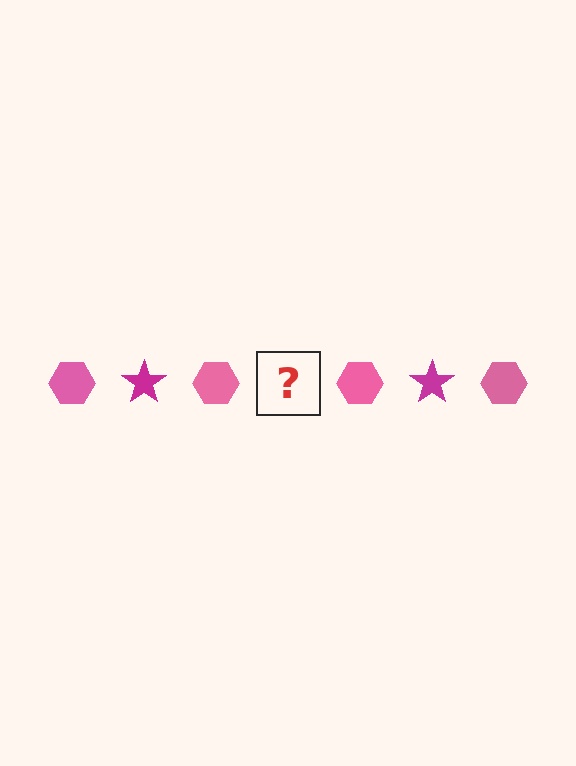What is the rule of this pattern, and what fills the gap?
The rule is that the pattern alternates between pink hexagon and magenta star. The gap should be filled with a magenta star.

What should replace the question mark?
The question mark should be replaced with a magenta star.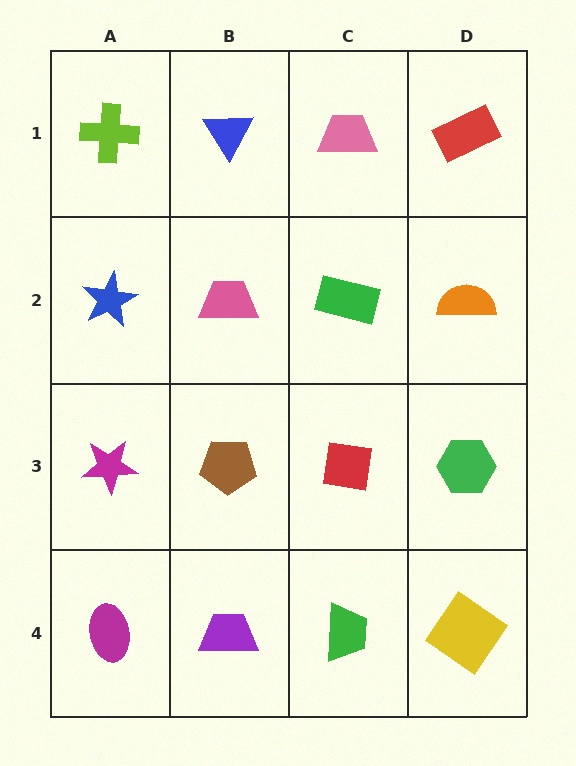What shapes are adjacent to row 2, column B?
A blue triangle (row 1, column B), a brown pentagon (row 3, column B), a blue star (row 2, column A), a green rectangle (row 2, column C).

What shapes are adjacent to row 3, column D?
An orange semicircle (row 2, column D), a yellow diamond (row 4, column D), a red square (row 3, column C).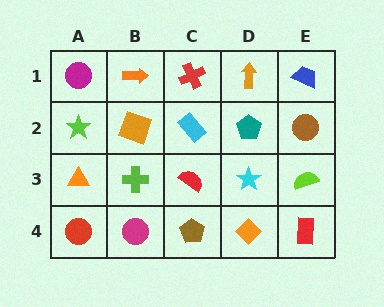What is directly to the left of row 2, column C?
An orange square.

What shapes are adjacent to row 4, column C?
A red semicircle (row 3, column C), a magenta circle (row 4, column B), an orange diamond (row 4, column D).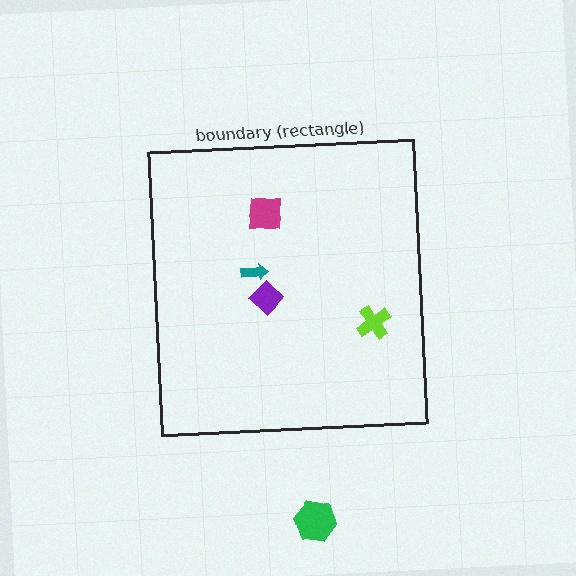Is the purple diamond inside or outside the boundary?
Inside.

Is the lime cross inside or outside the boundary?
Inside.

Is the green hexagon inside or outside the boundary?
Outside.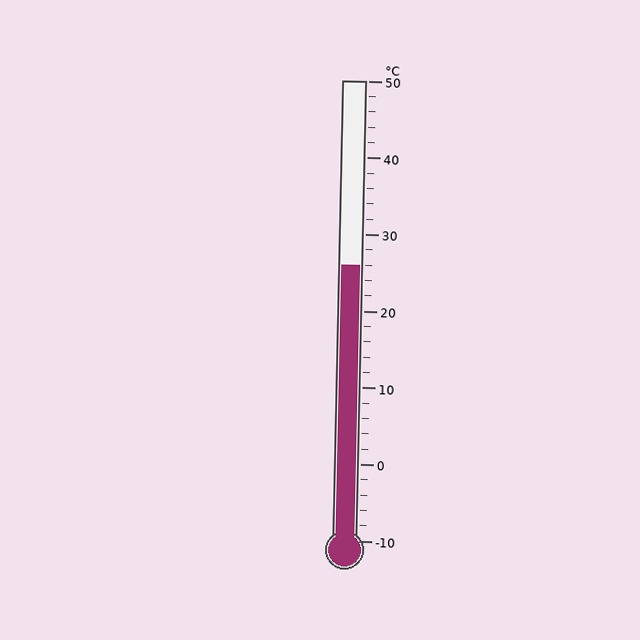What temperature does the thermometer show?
The thermometer shows approximately 26°C.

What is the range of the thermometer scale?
The thermometer scale ranges from -10°C to 50°C.